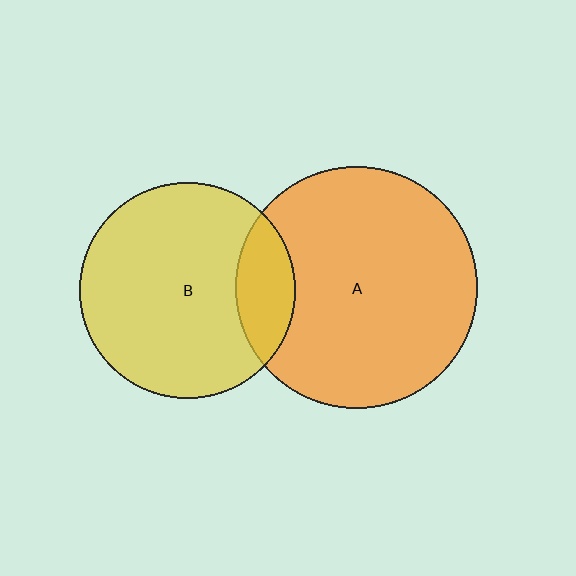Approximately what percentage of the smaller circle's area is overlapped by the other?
Approximately 15%.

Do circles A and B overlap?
Yes.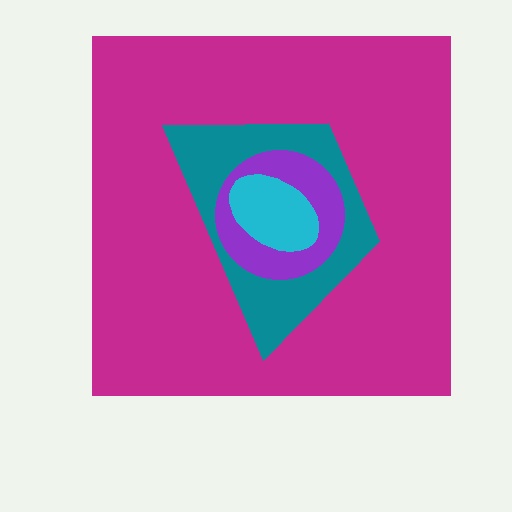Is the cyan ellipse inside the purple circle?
Yes.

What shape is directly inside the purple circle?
The cyan ellipse.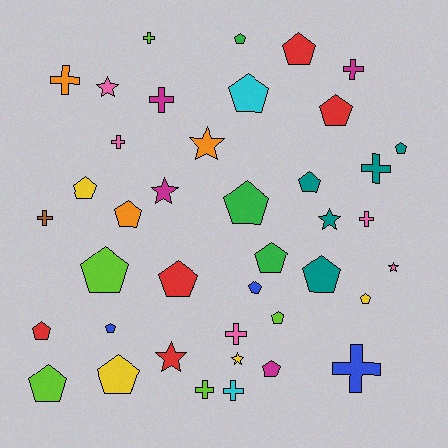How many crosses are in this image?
There are 12 crosses.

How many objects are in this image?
There are 40 objects.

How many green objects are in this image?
There are 3 green objects.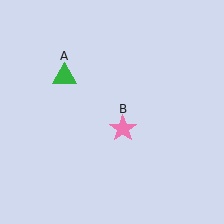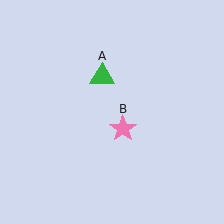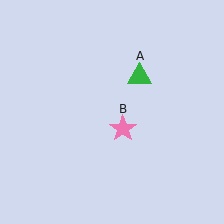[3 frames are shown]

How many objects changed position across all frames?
1 object changed position: green triangle (object A).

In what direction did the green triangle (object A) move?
The green triangle (object A) moved right.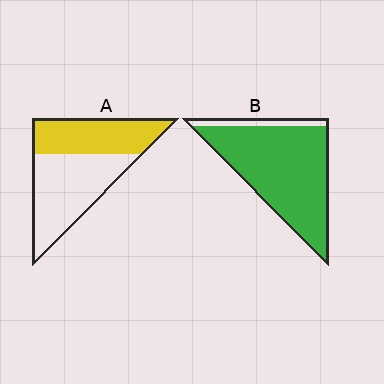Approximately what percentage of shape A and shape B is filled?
A is approximately 45% and B is approximately 90%.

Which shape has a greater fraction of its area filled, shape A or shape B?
Shape B.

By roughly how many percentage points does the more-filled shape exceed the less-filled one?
By roughly 45 percentage points (B over A).